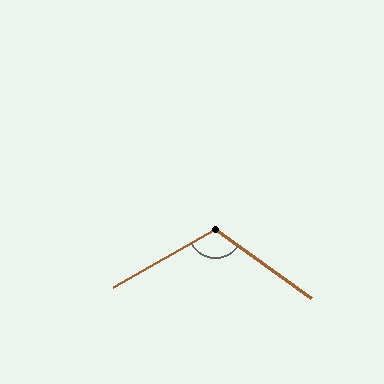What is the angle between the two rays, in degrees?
Approximately 115 degrees.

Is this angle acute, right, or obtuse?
It is obtuse.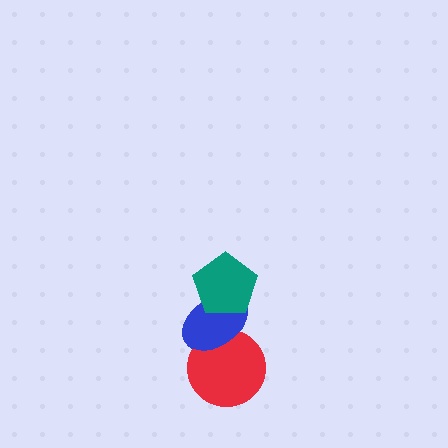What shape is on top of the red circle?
The blue ellipse is on top of the red circle.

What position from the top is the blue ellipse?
The blue ellipse is 2nd from the top.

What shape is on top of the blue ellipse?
The teal pentagon is on top of the blue ellipse.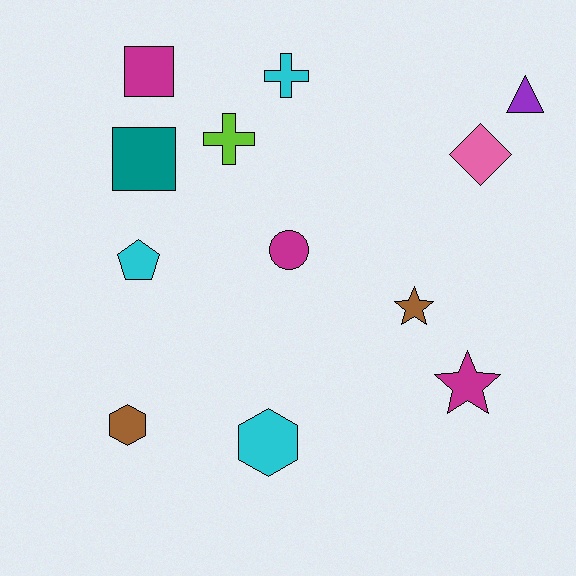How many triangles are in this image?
There is 1 triangle.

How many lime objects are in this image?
There is 1 lime object.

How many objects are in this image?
There are 12 objects.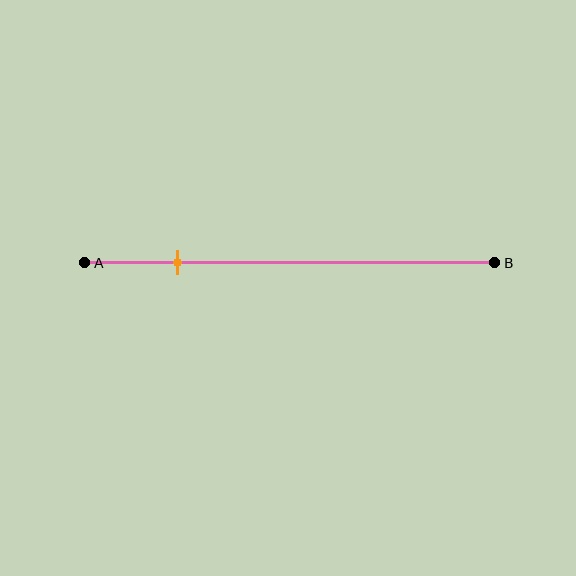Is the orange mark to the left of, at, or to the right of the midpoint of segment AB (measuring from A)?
The orange mark is to the left of the midpoint of segment AB.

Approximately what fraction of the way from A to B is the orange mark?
The orange mark is approximately 25% of the way from A to B.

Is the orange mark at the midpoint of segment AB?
No, the mark is at about 25% from A, not at the 50% midpoint.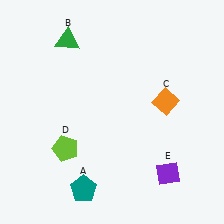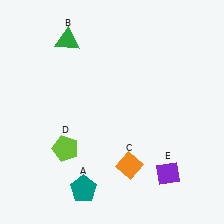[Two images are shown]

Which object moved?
The orange diamond (C) moved down.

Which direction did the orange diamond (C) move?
The orange diamond (C) moved down.